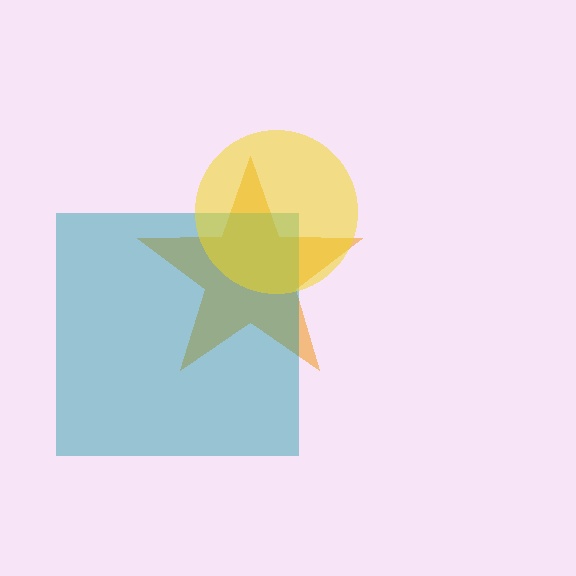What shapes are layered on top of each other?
The layered shapes are: an orange star, a teal square, a yellow circle.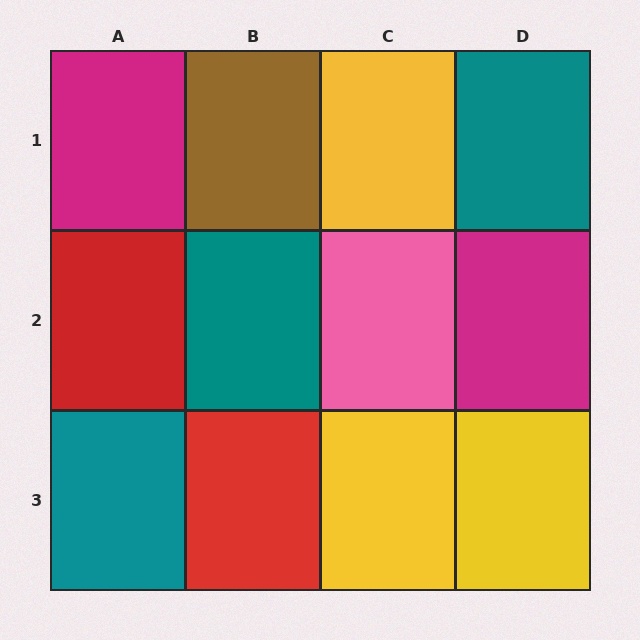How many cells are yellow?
3 cells are yellow.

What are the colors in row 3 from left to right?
Teal, red, yellow, yellow.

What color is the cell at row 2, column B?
Teal.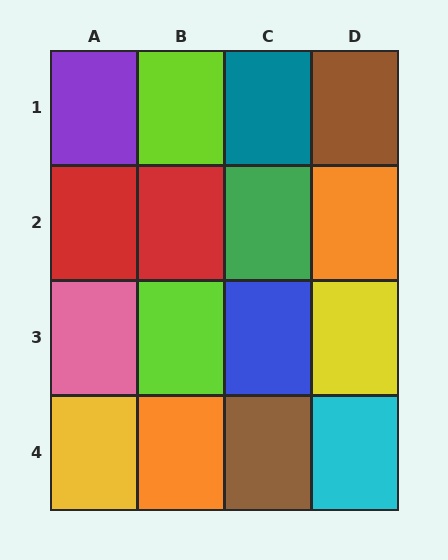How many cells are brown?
2 cells are brown.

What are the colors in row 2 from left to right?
Red, red, green, orange.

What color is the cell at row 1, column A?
Purple.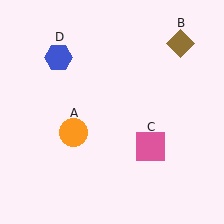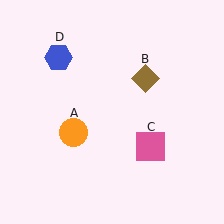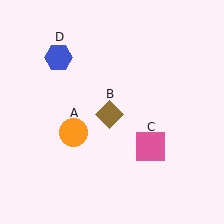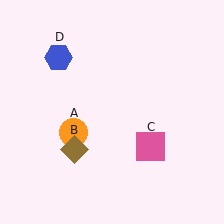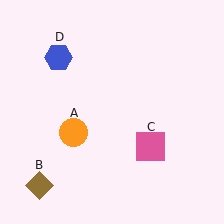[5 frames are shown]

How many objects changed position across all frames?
1 object changed position: brown diamond (object B).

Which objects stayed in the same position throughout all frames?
Orange circle (object A) and pink square (object C) and blue hexagon (object D) remained stationary.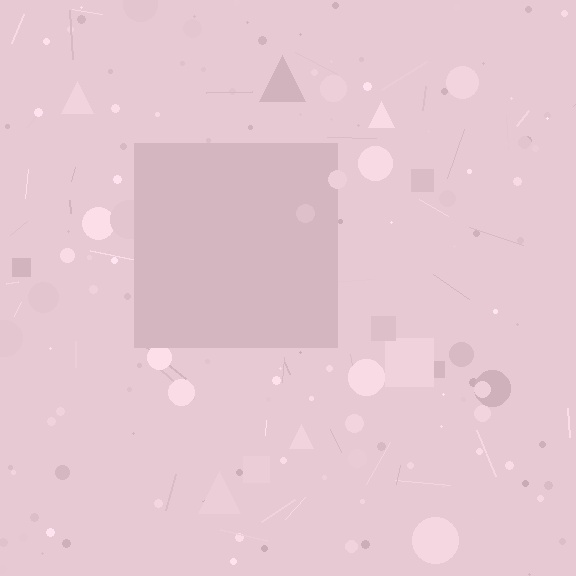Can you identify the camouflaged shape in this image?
The camouflaged shape is a square.